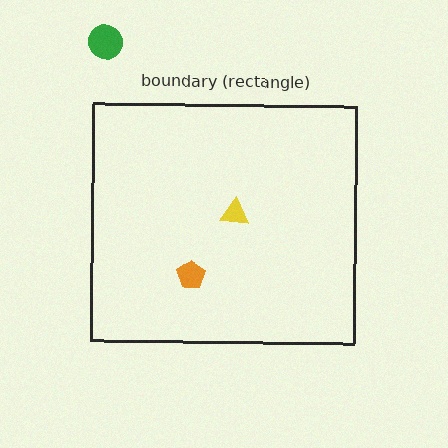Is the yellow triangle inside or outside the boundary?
Inside.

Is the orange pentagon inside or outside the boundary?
Inside.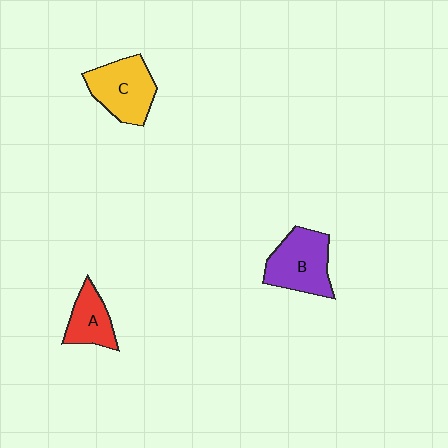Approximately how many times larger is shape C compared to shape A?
Approximately 1.5 times.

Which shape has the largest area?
Shape B (purple).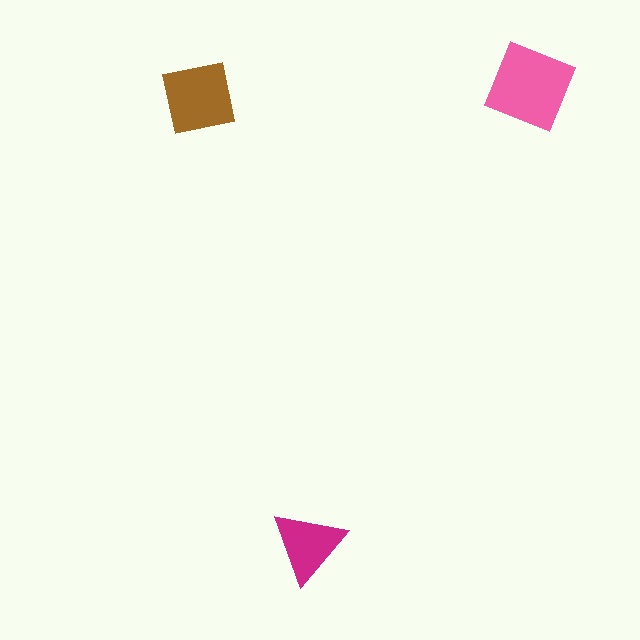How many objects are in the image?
There are 3 objects in the image.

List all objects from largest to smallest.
The pink square, the brown square, the magenta triangle.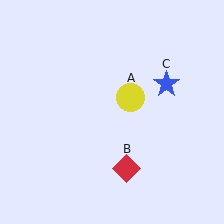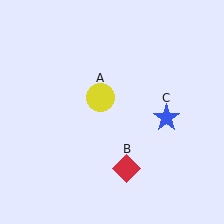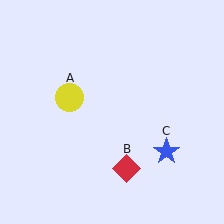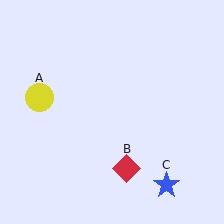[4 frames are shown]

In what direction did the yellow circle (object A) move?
The yellow circle (object A) moved left.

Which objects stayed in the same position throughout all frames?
Red diamond (object B) remained stationary.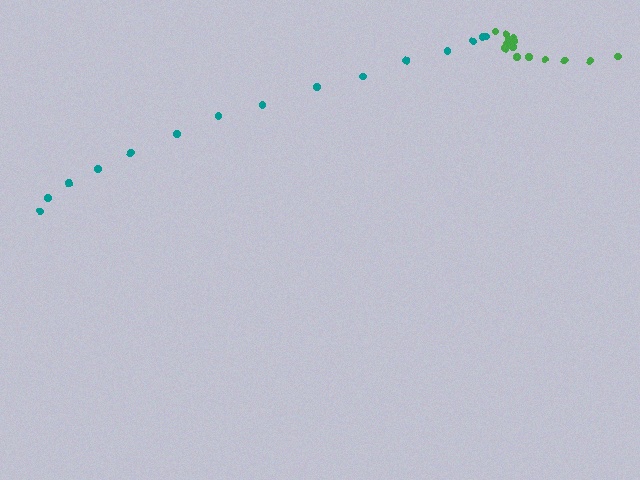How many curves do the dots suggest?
There are 2 distinct paths.